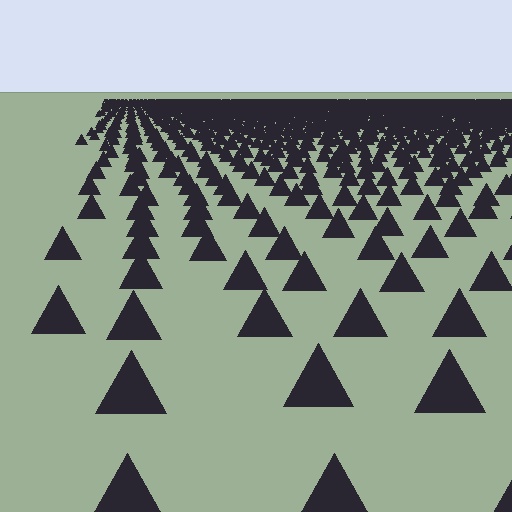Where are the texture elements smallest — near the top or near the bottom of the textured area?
Near the top.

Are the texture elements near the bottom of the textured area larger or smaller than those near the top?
Larger. Near the bottom, elements are closer to the viewer and appear at a bigger on-screen size.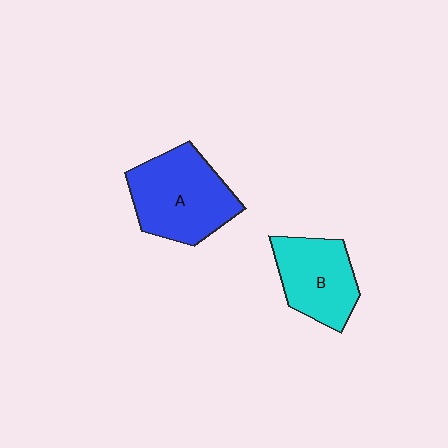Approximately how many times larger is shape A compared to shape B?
Approximately 1.3 times.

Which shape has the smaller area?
Shape B (cyan).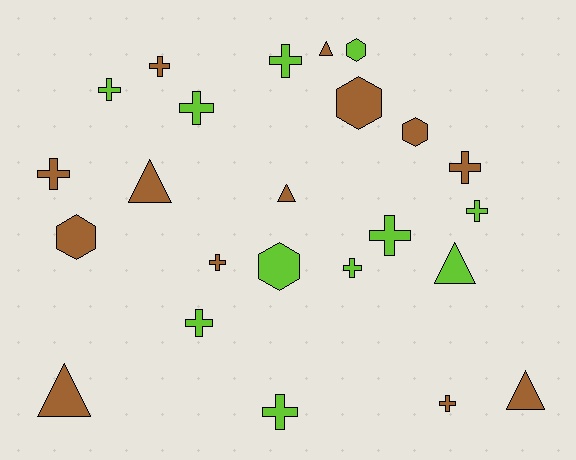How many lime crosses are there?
There are 8 lime crosses.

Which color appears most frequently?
Brown, with 13 objects.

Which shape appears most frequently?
Cross, with 13 objects.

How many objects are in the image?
There are 24 objects.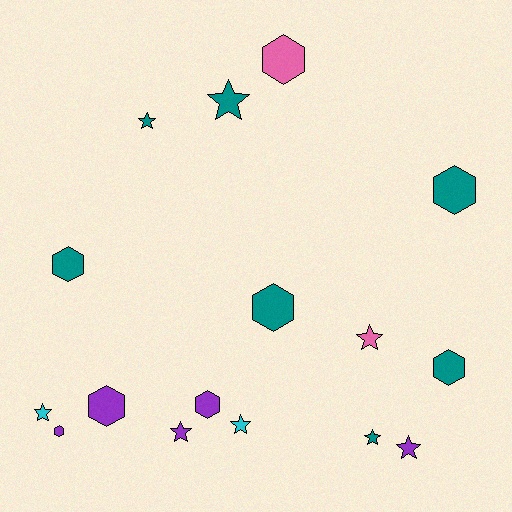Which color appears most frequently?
Teal, with 7 objects.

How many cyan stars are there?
There are 2 cyan stars.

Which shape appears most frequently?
Hexagon, with 8 objects.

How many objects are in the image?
There are 16 objects.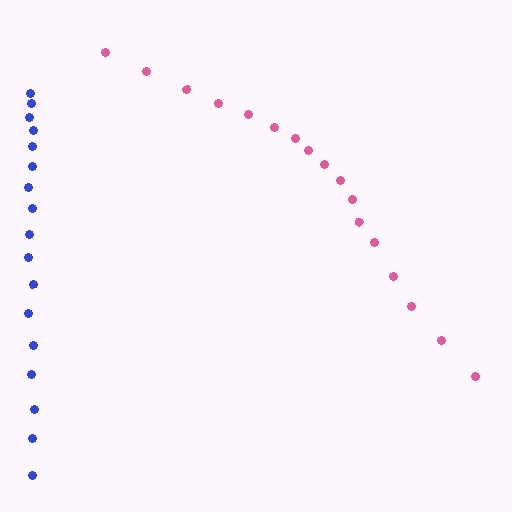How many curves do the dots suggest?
There are 2 distinct paths.